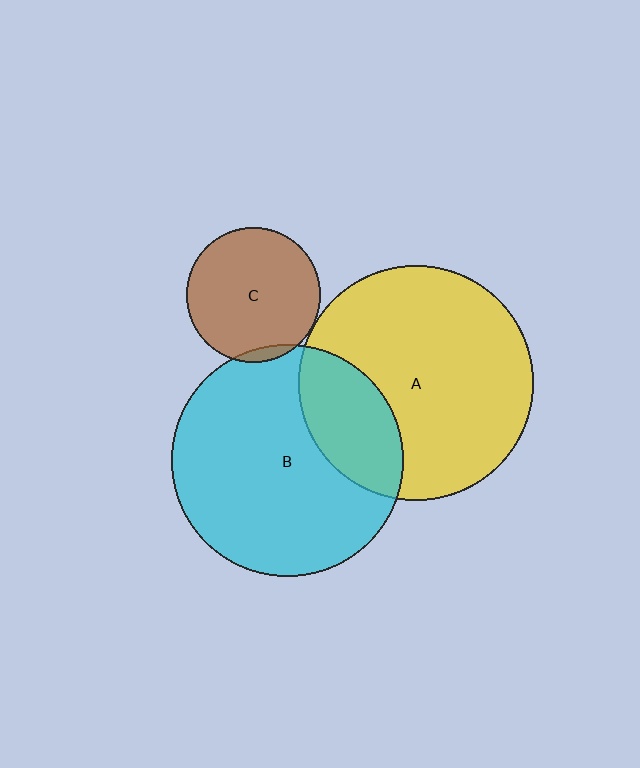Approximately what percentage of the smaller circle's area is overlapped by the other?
Approximately 5%.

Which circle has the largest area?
Circle A (yellow).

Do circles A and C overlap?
Yes.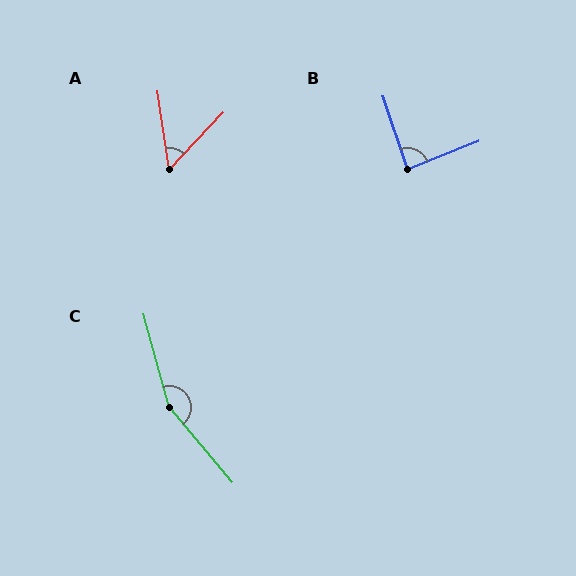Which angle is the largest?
C, at approximately 156 degrees.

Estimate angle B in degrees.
Approximately 87 degrees.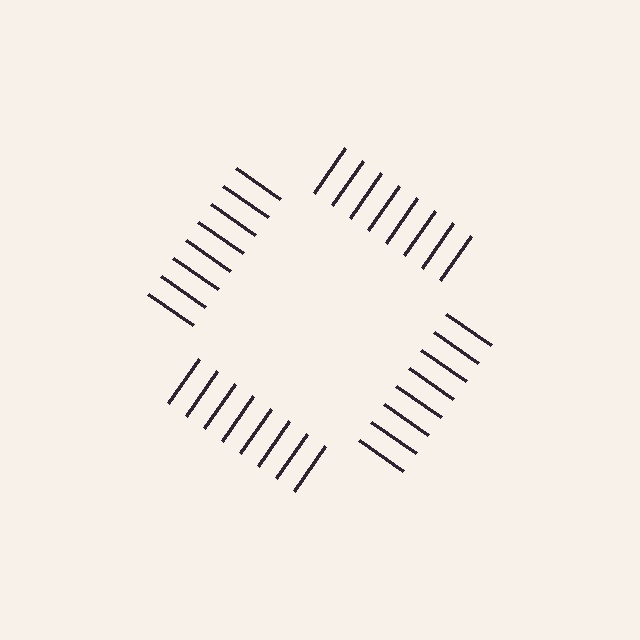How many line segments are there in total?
32 — 8 along each of the 4 edges.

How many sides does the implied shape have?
4 sides — the line-ends trace a square.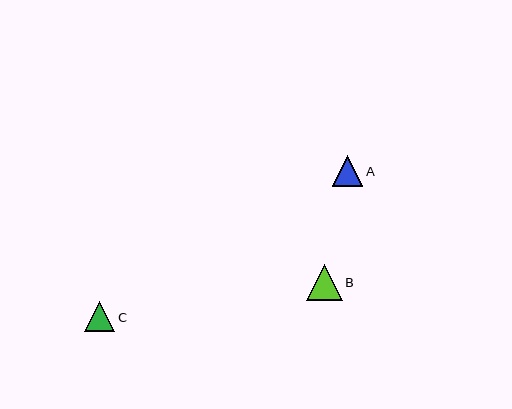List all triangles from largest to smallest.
From largest to smallest: B, A, C.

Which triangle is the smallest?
Triangle C is the smallest with a size of approximately 30 pixels.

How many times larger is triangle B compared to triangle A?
Triangle B is approximately 1.2 times the size of triangle A.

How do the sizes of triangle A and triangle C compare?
Triangle A and triangle C are approximately the same size.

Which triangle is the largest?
Triangle B is the largest with a size of approximately 36 pixels.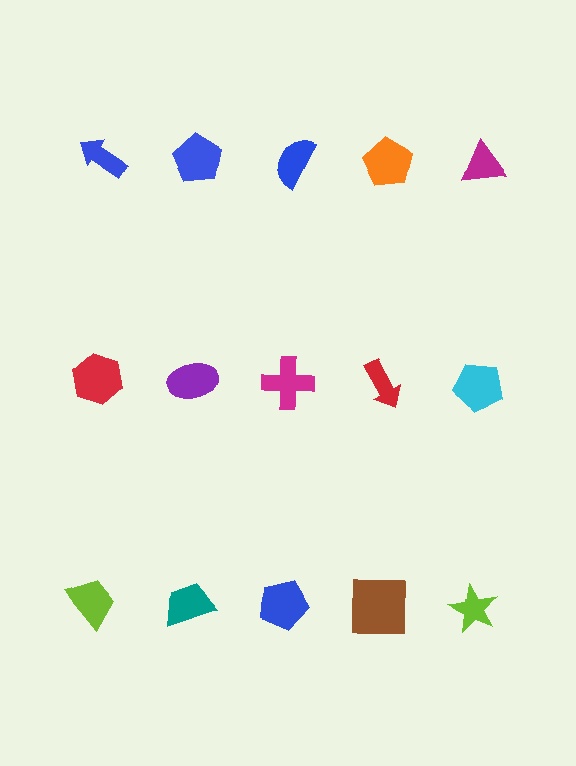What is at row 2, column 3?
A magenta cross.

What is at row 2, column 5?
A cyan pentagon.